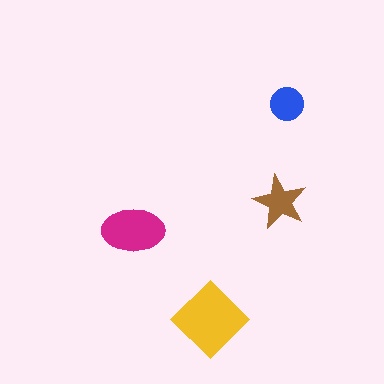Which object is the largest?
The yellow diamond.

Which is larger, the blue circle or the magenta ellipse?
The magenta ellipse.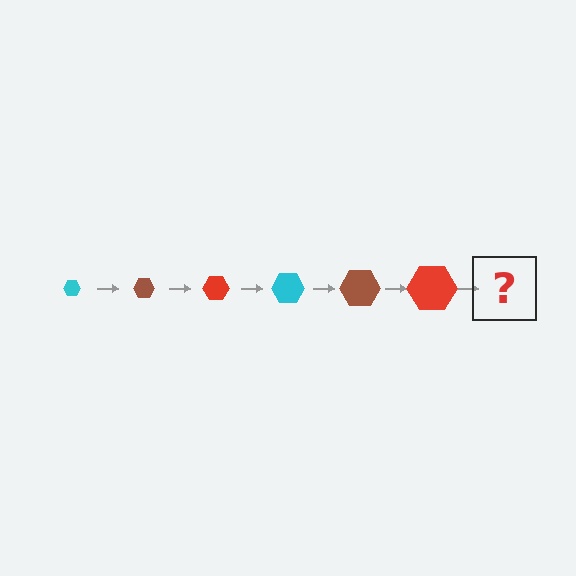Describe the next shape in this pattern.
It should be a cyan hexagon, larger than the previous one.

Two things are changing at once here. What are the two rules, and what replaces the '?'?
The two rules are that the hexagon grows larger each step and the color cycles through cyan, brown, and red. The '?' should be a cyan hexagon, larger than the previous one.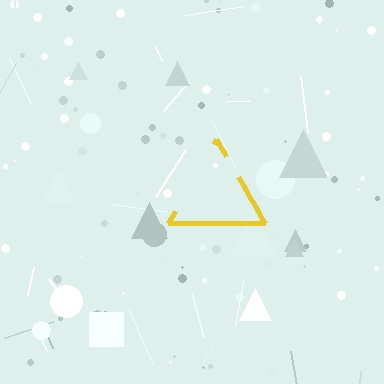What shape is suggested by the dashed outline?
The dashed outline suggests a triangle.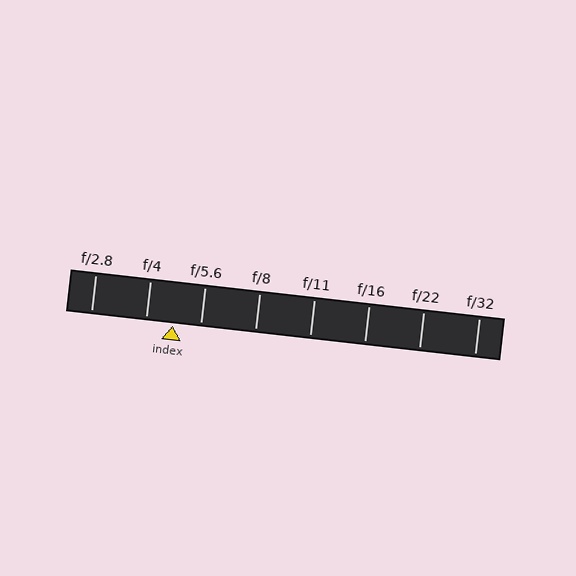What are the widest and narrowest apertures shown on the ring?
The widest aperture shown is f/2.8 and the narrowest is f/32.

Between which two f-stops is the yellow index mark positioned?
The index mark is between f/4 and f/5.6.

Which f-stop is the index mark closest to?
The index mark is closest to f/4.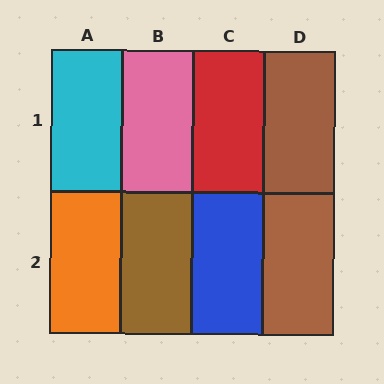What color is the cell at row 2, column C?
Blue.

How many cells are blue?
1 cell is blue.